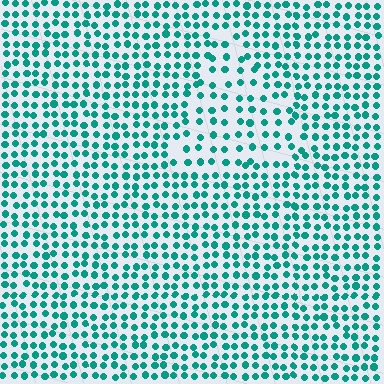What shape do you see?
I see a triangle.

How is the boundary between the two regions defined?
The boundary is defined by a change in element density (approximately 1.7x ratio). All elements are the same color, size, and shape.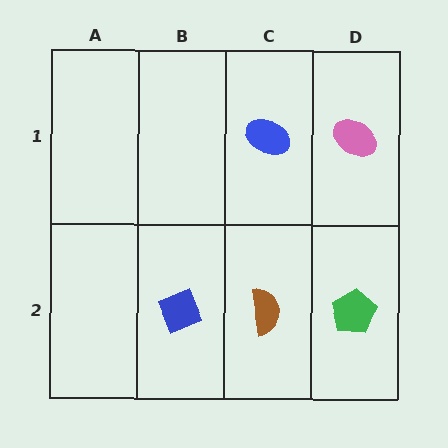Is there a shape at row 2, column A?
No, that cell is empty.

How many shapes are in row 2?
3 shapes.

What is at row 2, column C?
A brown semicircle.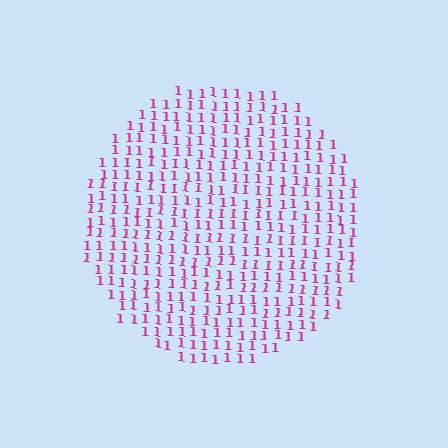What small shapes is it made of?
It is made of small digit 1's.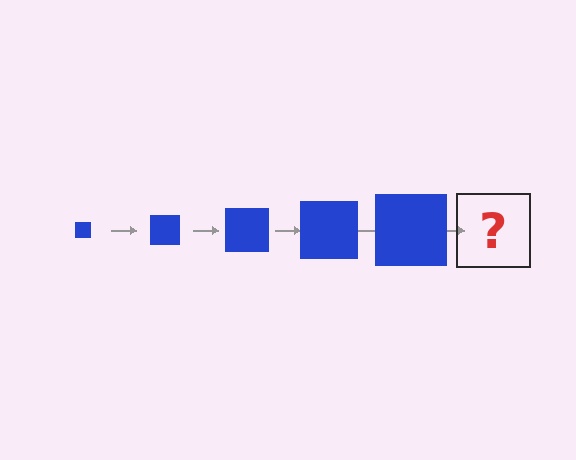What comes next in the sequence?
The next element should be a blue square, larger than the previous one.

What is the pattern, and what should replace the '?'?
The pattern is that the square gets progressively larger each step. The '?' should be a blue square, larger than the previous one.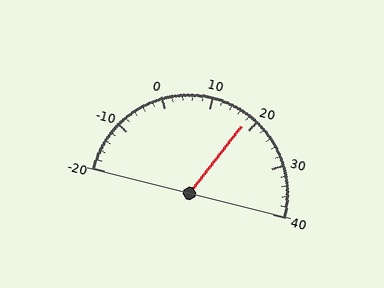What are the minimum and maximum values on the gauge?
The gauge ranges from -20 to 40.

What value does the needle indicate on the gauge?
The needle indicates approximately 18.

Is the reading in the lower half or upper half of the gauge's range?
The reading is in the upper half of the range (-20 to 40).